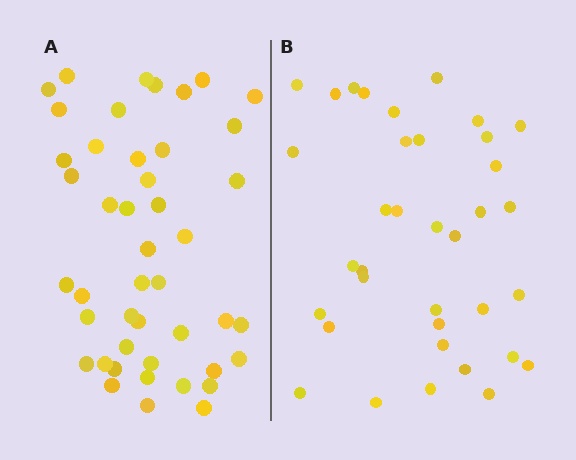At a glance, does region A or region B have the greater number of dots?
Region A (the left region) has more dots.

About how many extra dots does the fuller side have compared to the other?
Region A has roughly 8 or so more dots than region B.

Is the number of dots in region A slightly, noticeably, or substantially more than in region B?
Region A has noticeably more, but not dramatically so. The ratio is roughly 1.2 to 1.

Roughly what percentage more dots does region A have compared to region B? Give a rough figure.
About 25% more.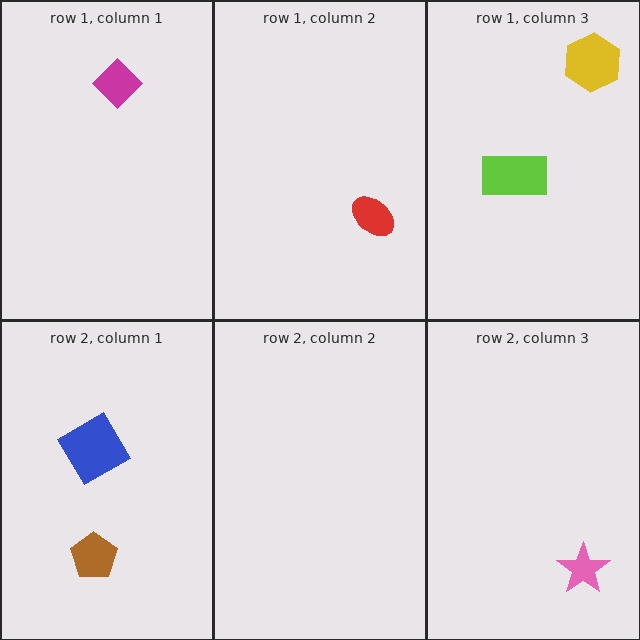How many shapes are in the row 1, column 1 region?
1.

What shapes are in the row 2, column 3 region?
The pink star.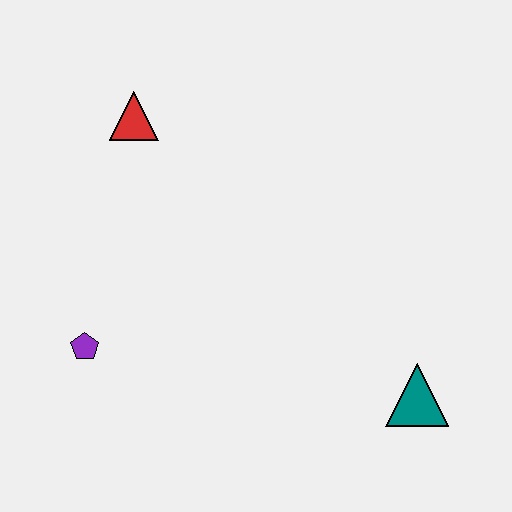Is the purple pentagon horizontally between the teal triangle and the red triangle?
No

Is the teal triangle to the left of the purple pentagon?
No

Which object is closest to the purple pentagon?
The red triangle is closest to the purple pentagon.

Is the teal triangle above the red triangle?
No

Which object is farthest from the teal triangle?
The red triangle is farthest from the teal triangle.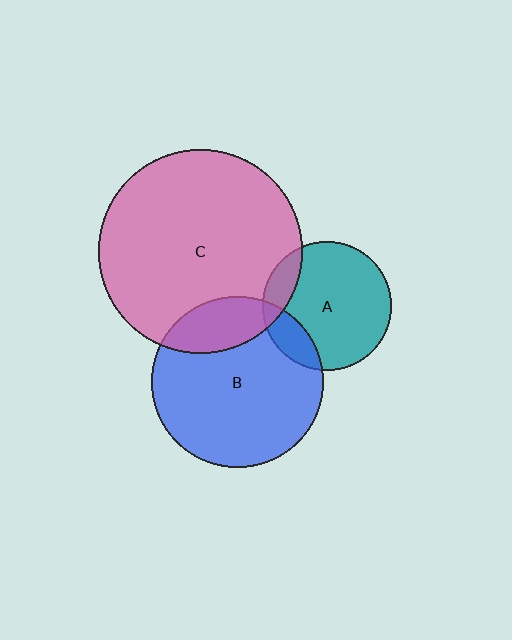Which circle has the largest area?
Circle C (pink).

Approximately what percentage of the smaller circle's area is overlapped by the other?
Approximately 15%.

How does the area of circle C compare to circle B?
Approximately 1.4 times.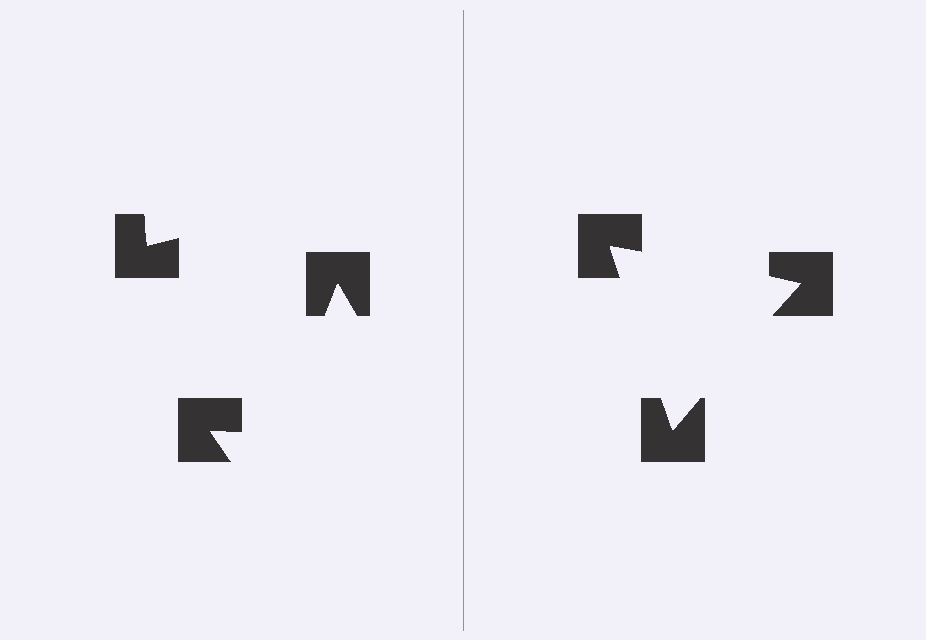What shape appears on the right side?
An illusory triangle.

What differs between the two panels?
The notched squares are positioned identically on both sides; only the wedge orientations differ. On the right they align to a triangle; on the left they are misaligned.